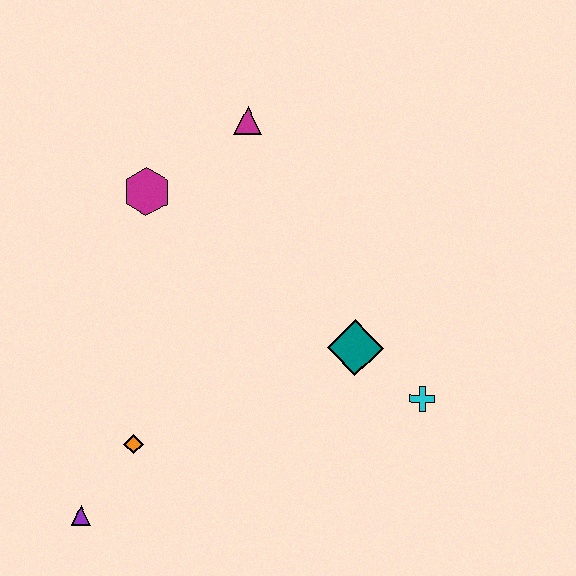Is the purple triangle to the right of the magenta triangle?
No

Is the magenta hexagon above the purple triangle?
Yes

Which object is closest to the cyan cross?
The teal diamond is closest to the cyan cross.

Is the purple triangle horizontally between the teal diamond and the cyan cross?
No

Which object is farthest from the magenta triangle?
The purple triangle is farthest from the magenta triangle.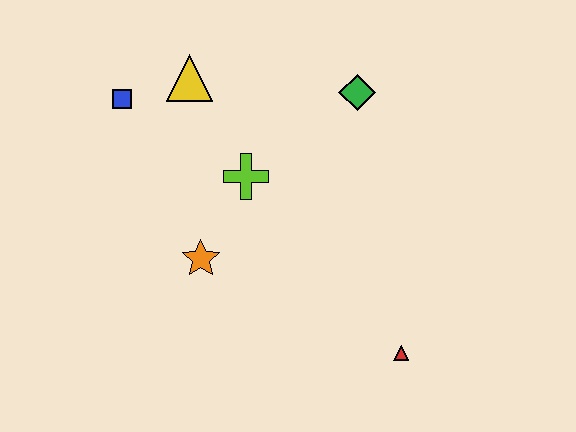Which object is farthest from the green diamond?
The red triangle is farthest from the green diamond.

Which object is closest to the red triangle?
The orange star is closest to the red triangle.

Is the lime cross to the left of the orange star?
No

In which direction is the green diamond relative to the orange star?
The green diamond is above the orange star.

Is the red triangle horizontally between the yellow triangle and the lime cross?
No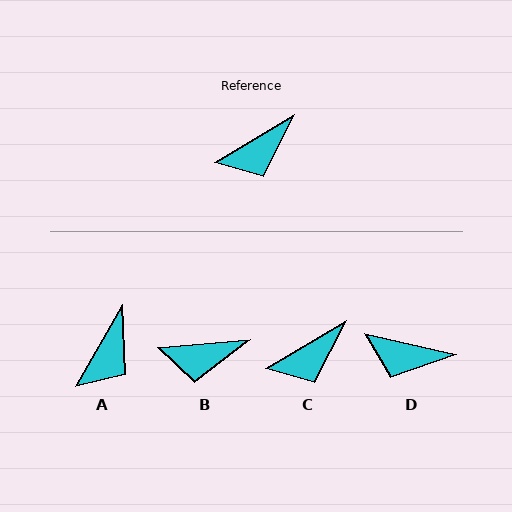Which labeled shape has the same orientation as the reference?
C.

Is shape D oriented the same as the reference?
No, it is off by about 44 degrees.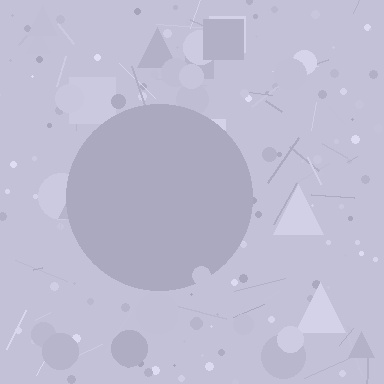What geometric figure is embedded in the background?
A circle is embedded in the background.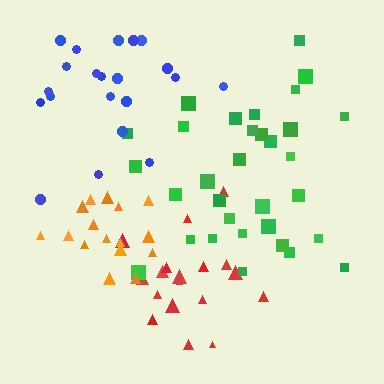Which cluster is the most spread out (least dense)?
Green.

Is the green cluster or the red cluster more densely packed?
Red.